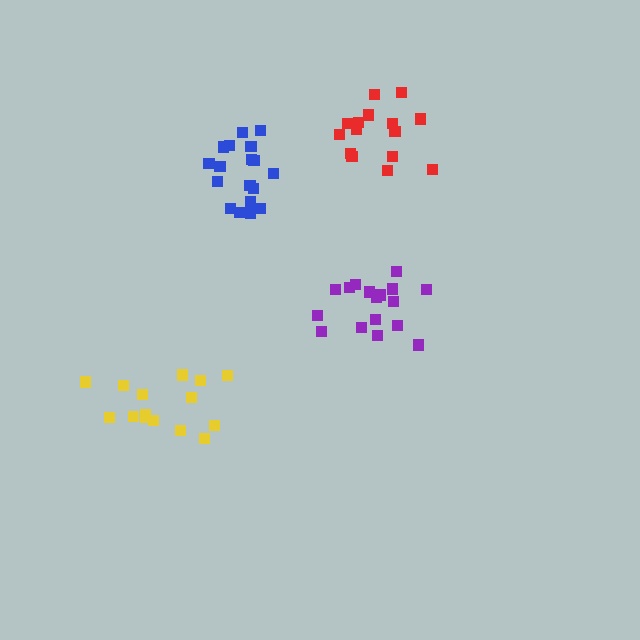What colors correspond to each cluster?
The clusters are colored: red, yellow, purple, blue.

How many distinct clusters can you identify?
There are 4 distinct clusters.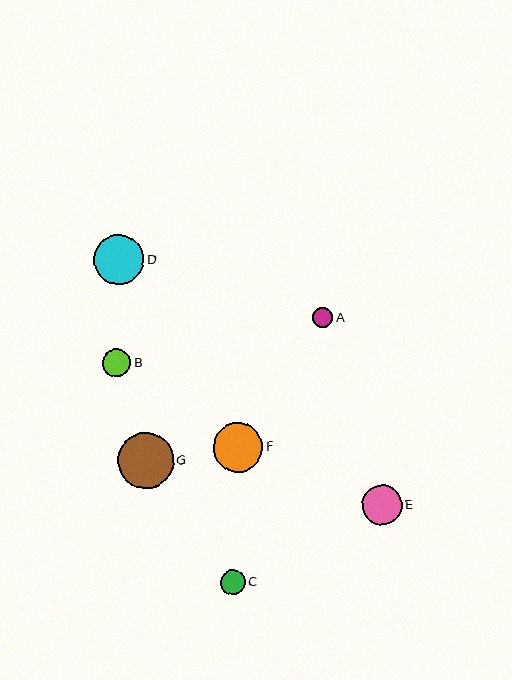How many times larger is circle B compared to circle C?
Circle B is approximately 1.1 times the size of circle C.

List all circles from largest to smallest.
From largest to smallest: G, D, F, E, B, C, A.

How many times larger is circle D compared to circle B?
Circle D is approximately 1.8 times the size of circle B.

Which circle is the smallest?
Circle A is the smallest with a size of approximately 20 pixels.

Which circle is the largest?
Circle G is the largest with a size of approximately 55 pixels.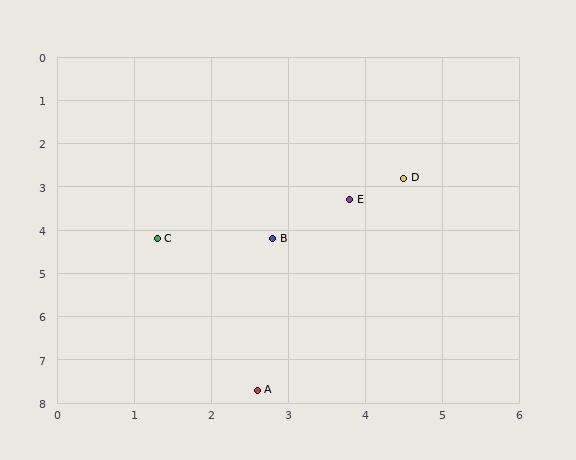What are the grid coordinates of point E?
Point E is at approximately (3.8, 3.3).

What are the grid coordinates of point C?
Point C is at approximately (1.3, 4.2).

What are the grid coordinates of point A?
Point A is at approximately (2.6, 7.7).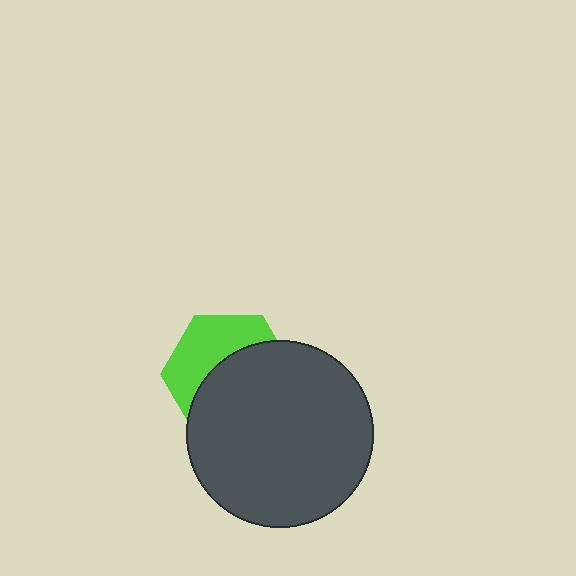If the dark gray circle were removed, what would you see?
You would see the complete lime hexagon.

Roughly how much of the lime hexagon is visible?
A small part of it is visible (roughly 42%).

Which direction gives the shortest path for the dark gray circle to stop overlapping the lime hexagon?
Moving down gives the shortest separation.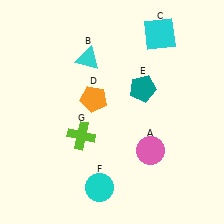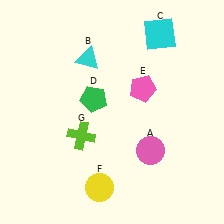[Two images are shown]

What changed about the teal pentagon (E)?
In Image 1, E is teal. In Image 2, it changed to pink.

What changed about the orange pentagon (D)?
In Image 1, D is orange. In Image 2, it changed to green.